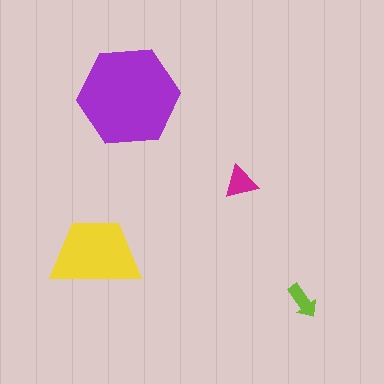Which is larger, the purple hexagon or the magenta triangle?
The purple hexagon.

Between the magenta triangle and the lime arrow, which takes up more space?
The magenta triangle.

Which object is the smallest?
The lime arrow.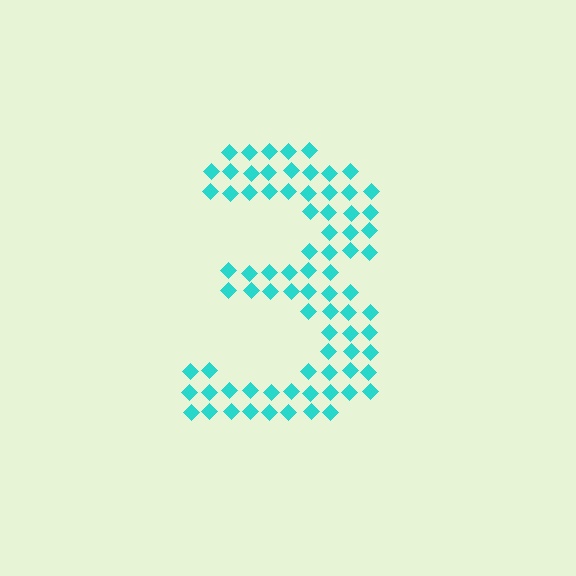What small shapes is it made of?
It is made of small diamonds.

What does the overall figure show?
The overall figure shows the digit 3.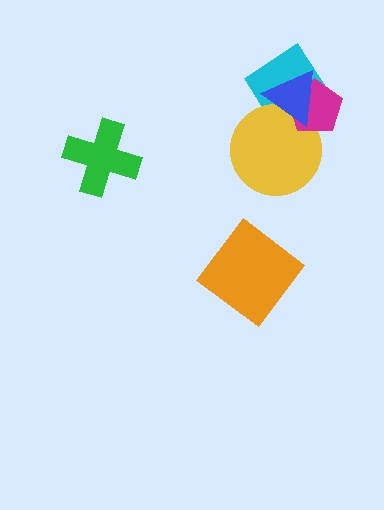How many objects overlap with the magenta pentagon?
3 objects overlap with the magenta pentagon.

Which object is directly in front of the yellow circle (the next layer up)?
The magenta pentagon is directly in front of the yellow circle.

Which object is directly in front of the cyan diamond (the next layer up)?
The yellow circle is directly in front of the cyan diamond.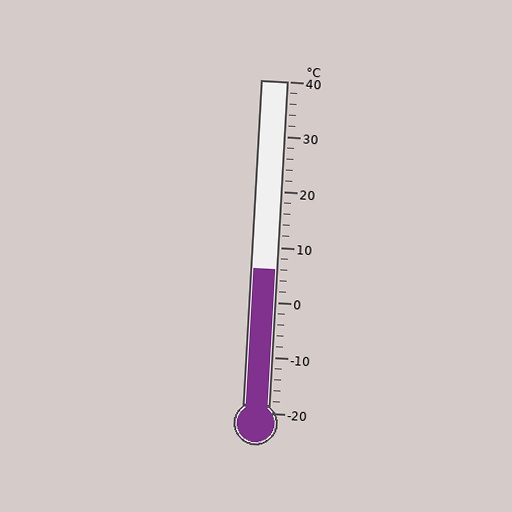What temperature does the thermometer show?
The thermometer shows approximately 6°C.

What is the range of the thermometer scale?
The thermometer scale ranges from -20°C to 40°C.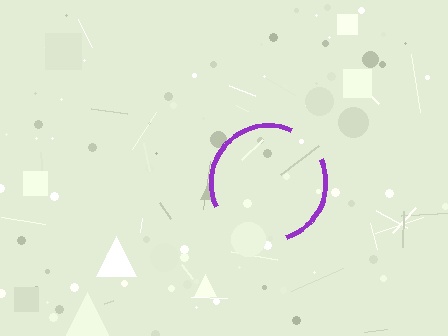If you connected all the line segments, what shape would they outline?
They would outline a circle.